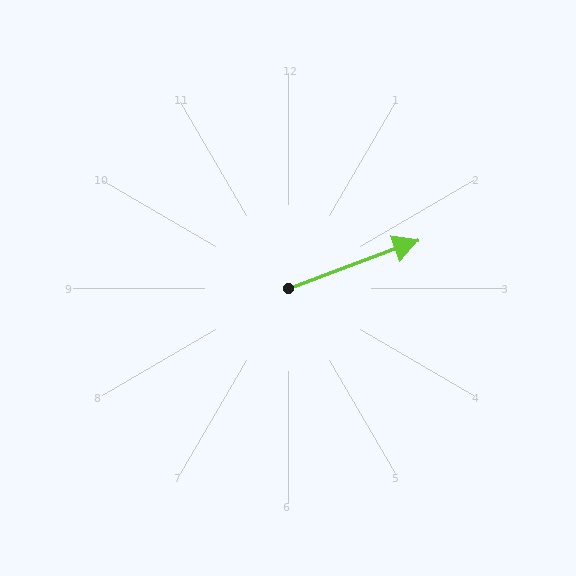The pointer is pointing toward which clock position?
Roughly 2 o'clock.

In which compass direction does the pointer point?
East.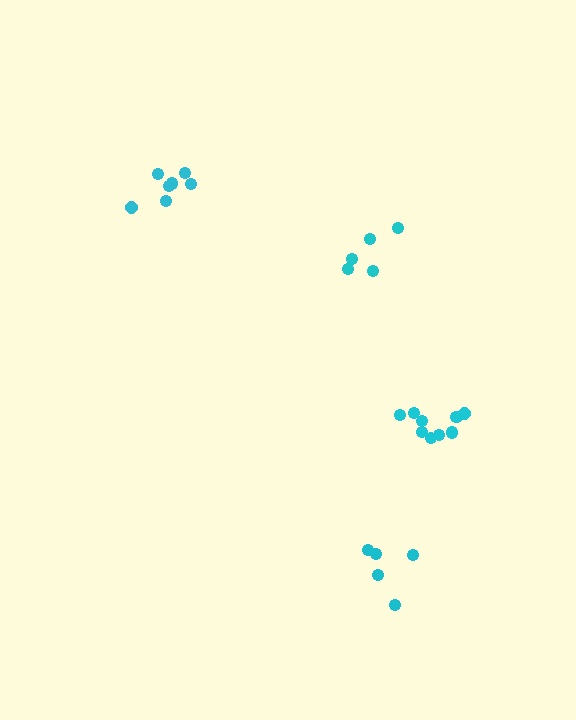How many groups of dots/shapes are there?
There are 4 groups.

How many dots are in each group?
Group 1: 10 dots, Group 2: 7 dots, Group 3: 5 dots, Group 4: 5 dots (27 total).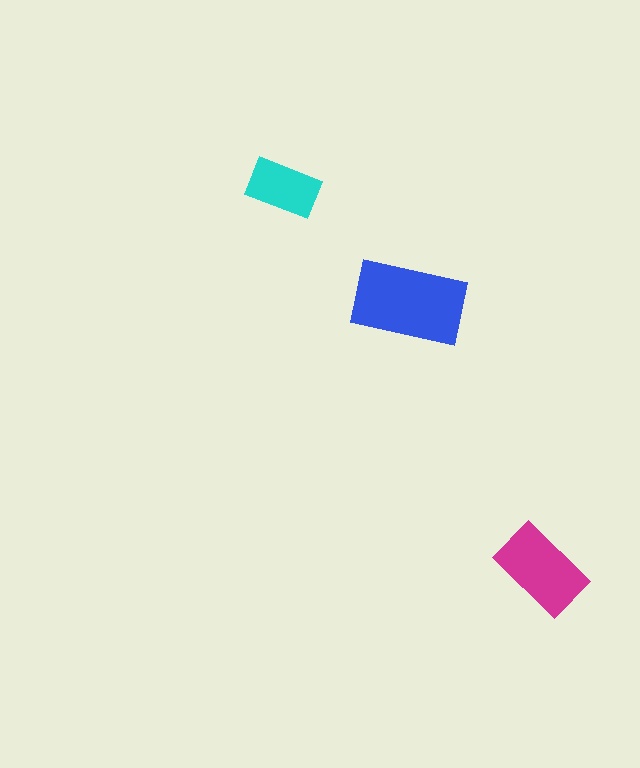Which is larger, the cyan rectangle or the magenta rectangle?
The magenta one.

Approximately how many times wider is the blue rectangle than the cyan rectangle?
About 1.5 times wider.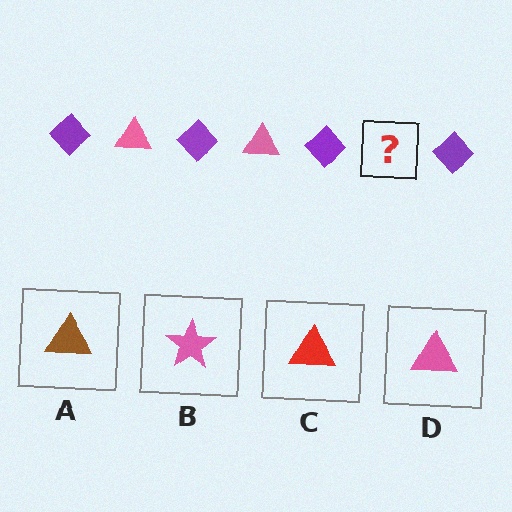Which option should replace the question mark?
Option D.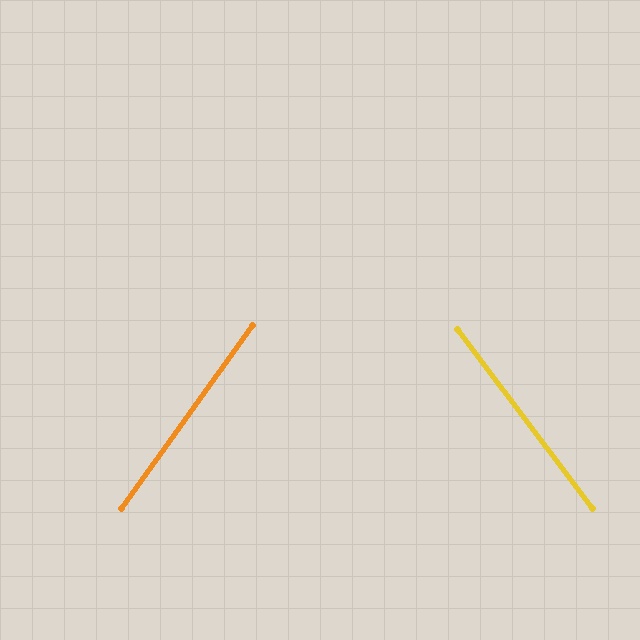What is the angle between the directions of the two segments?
Approximately 73 degrees.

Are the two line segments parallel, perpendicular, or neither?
Neither parallel nor perpendicular — they differ by about 73°.